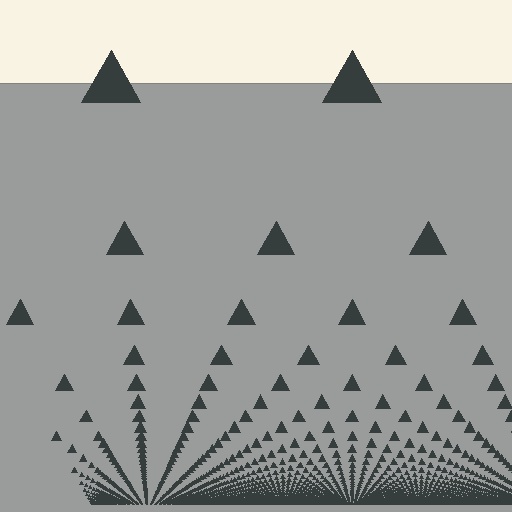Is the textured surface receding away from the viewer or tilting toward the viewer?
The surface appears to tilt toward the viewer. Texture elements get larger and sparser toward the top.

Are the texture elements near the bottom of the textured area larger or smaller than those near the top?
Smaller. The gradient is inverted — elements near the bottom are smaller and denser.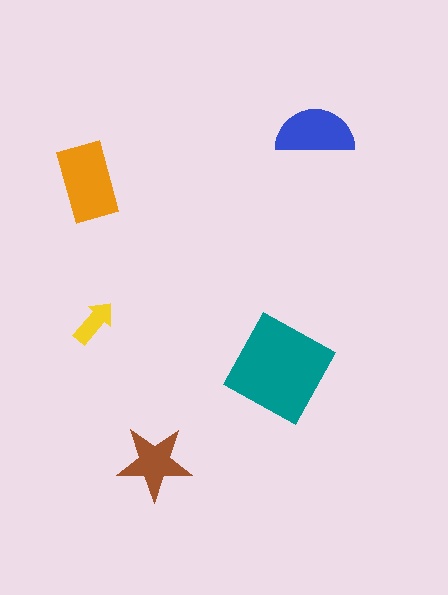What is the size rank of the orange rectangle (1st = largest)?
2nd.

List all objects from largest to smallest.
The teal diamond, the orange rectangle, the blue semicircle, the brown star, the yellow arrow.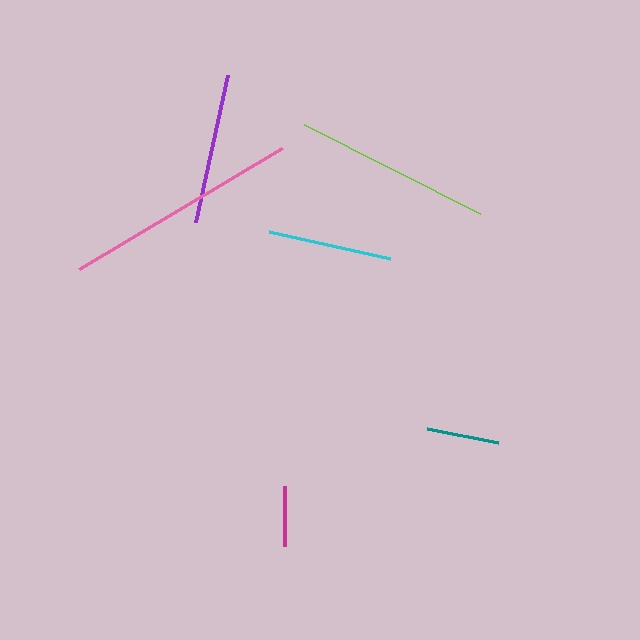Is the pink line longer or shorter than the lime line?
The pink line is longer than the lime line.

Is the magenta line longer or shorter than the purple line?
The purple line is longer than the magenta line.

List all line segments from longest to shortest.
From longest to shortest: pink, lime, purple, cyan, teal, magenta.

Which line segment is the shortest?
The magenta line is the shortest at approximately 61 pixels.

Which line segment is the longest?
The pink line is the longest at approximately 236 pixels.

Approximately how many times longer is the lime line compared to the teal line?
The lime line is approximately 2.7 times the length of the teal line.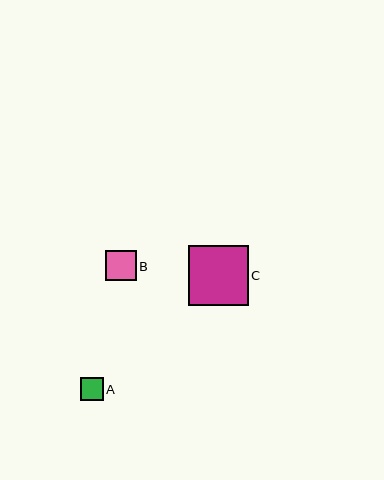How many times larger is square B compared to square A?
Square B is approximately 1.3 times the size of square A.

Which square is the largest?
Square C is the largest with a size of approximately 60 pixels.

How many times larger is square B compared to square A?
Square B is approximately 1.3 times the size of square A.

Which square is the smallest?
Square A is the smallest with a size of approximately 23 pixels.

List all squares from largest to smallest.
From largest to smallest: C, B, A.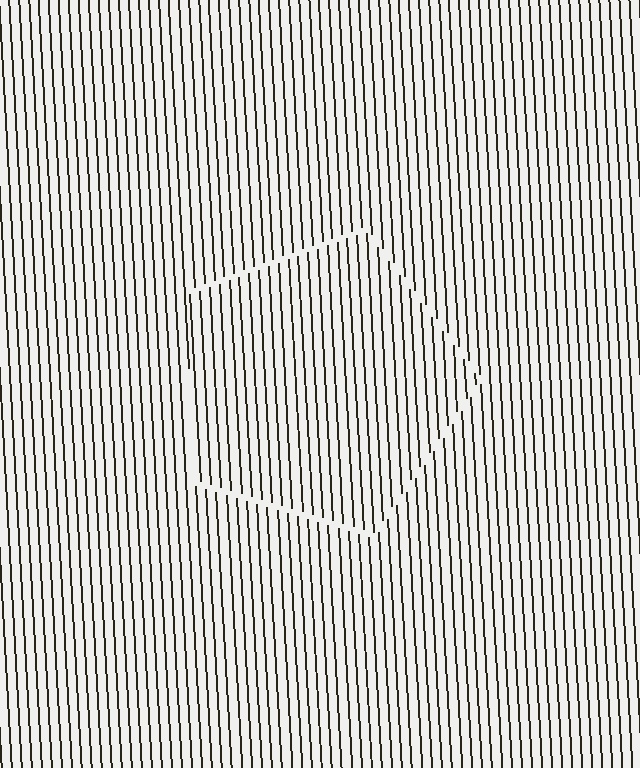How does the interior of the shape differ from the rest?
The interior of the shape contains the same grating, shifted by half a period — the contour is defined by the phase discontinuity where line-ends from the inner and outer gratings abut.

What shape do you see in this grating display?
An illusory pentagon. The interior of the shape contains the same grating, shifted by half a period — the contour is defined by the phase discontinuity where line-ends from the inner and outer gratings abut.